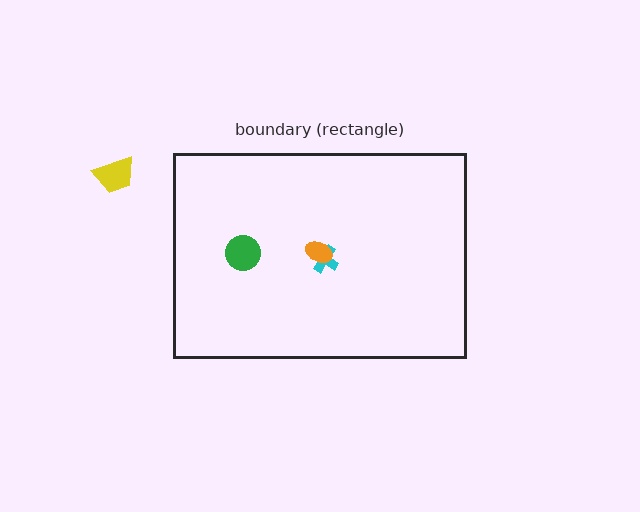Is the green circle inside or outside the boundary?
Inside.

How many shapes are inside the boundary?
3 inside, 1 outside.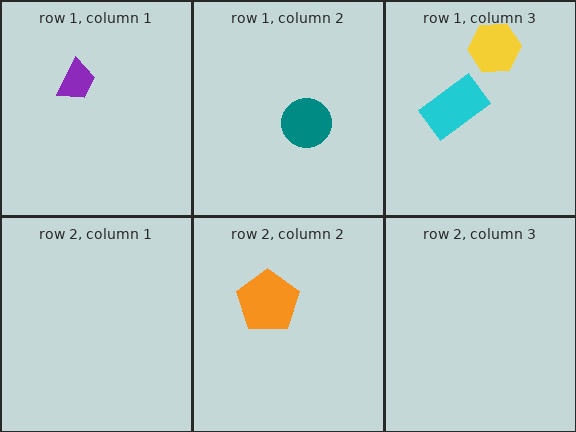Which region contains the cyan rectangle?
The row 1, column 3 region.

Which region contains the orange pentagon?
The row 2, column 2 region.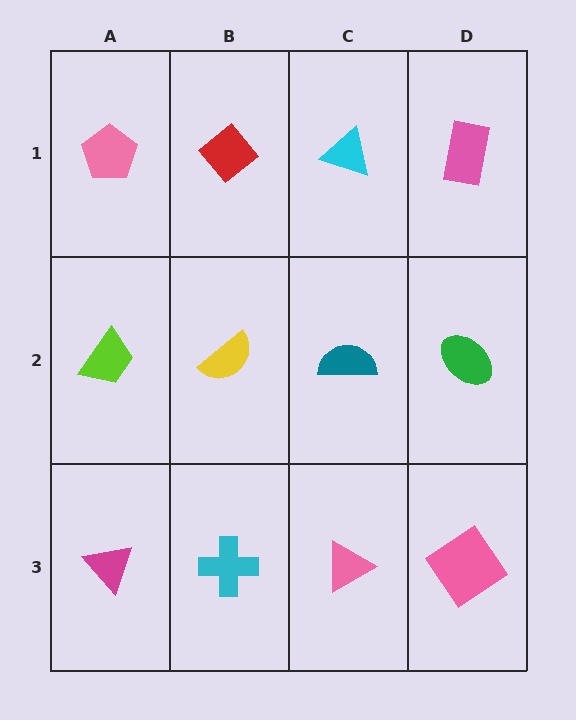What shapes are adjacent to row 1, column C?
A teal semicircle (row 2, column C), a red diamond (row 1, column B), a pink rectangle (row 1, column D).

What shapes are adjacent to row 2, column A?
A pink pentagon (row 1, column A), a magenta triangle (row 3, column A), a yellow semicircle (row 2, column B).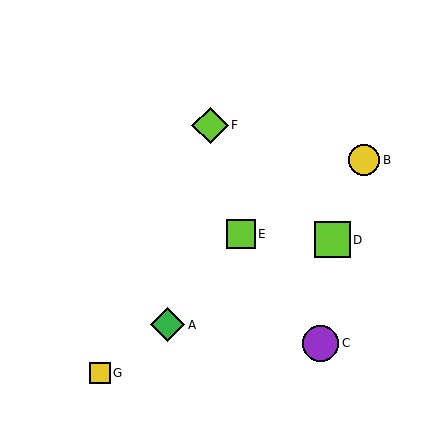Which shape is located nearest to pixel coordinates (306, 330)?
The purple circle (labeled C) at (321, 344) is nearest to that location.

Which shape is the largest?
The lime diamond (labeled F) is the largest.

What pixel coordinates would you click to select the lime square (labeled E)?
Click at (241, 234) to select the lime square E.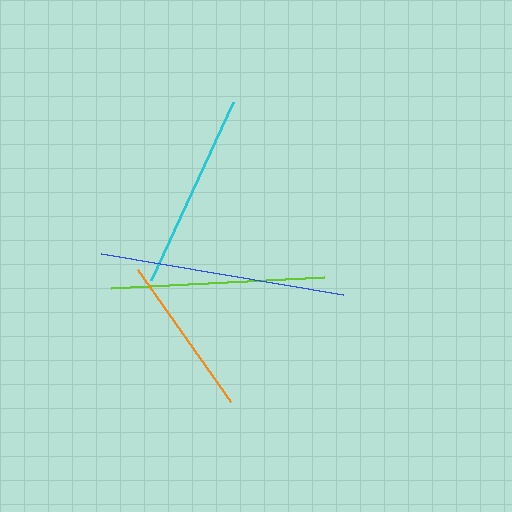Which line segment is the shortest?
The orange line is the shortest at approximately 162 pixels.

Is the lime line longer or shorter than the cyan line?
The lime line is longer than the cyan line.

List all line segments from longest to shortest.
From longest to shortest: blue, lime, cyan, orange.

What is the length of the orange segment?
The orange segment is approximately 162 pixels long.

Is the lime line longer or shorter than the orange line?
The lime line is longer than the orange line.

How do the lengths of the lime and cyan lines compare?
The lime and cyan lines are approximately the same length.